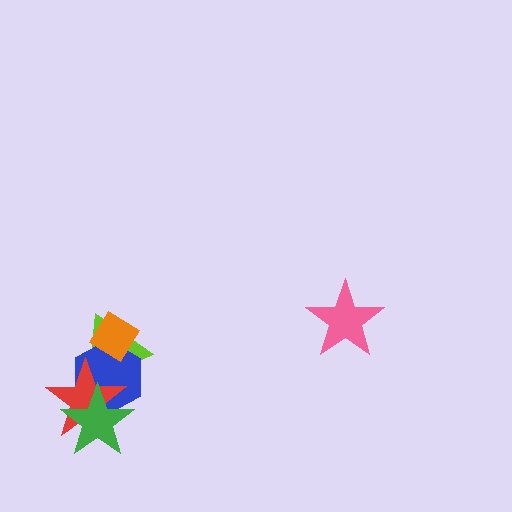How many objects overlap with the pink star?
0 objects overlap with the pink star.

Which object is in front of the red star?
The green star is in front of the red star.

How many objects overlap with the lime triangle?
3 objects overlap with the lime triangle.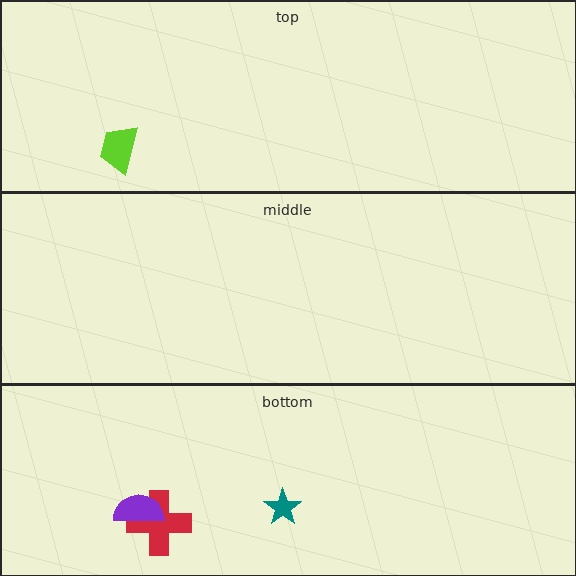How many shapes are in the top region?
1.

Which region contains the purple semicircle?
The bottom region.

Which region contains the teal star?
The bottom region.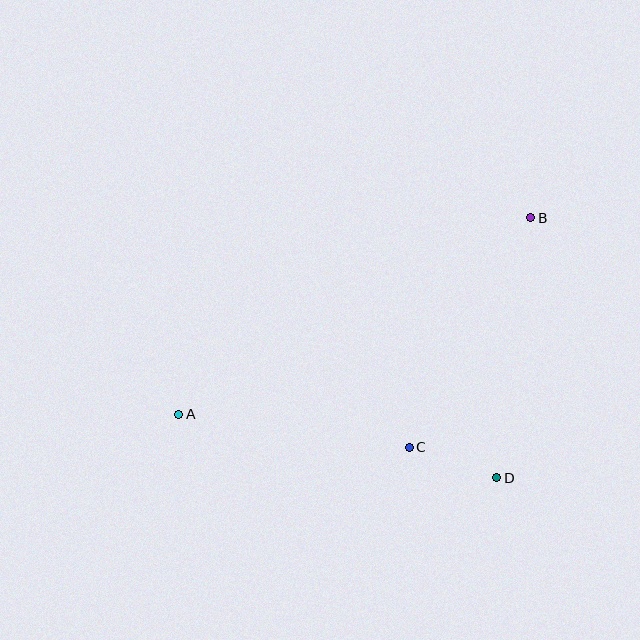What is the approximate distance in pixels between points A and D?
The distance between A and D is approximately 324 pixels.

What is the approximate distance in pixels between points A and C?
The distance between A and C is approximately 233 pixels.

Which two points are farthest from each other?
Points A and B are farthest from each other.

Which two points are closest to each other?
Points C and D are closest to each other.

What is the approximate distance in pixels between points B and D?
The distance between B and D is approximately 262 pixels.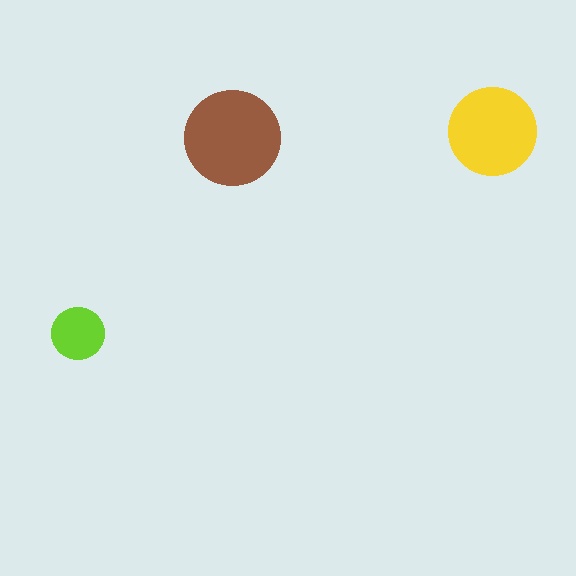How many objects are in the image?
There are 3 objects in the image.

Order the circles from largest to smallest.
the brown one, the yellow one, the lime one.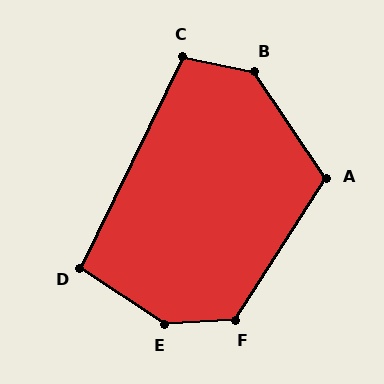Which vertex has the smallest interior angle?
D, at approximately 98 degrees.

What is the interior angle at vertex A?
Approximately 113 degrees (obtuse).